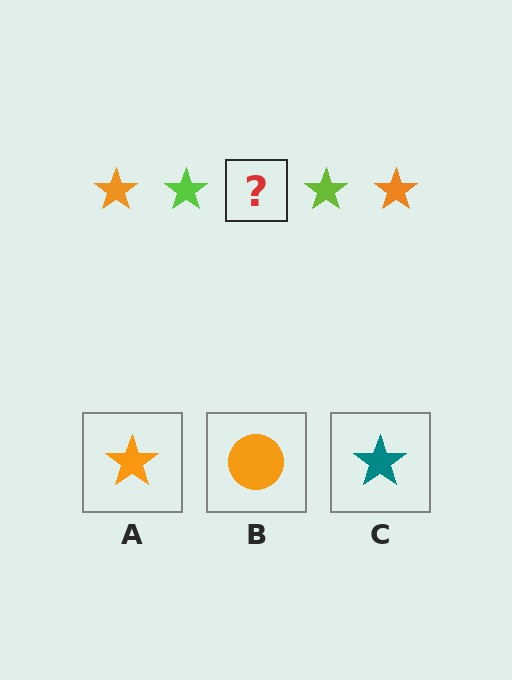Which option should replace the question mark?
Option A.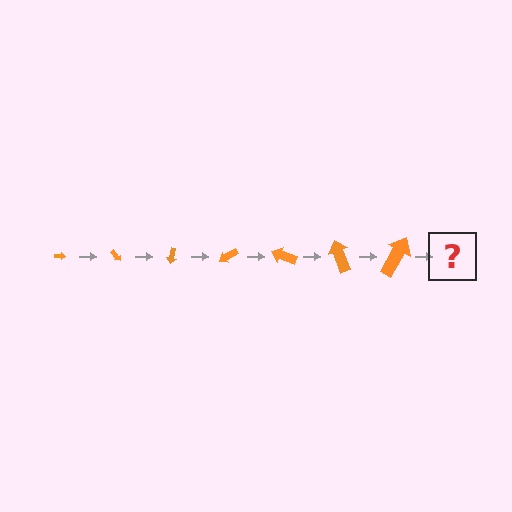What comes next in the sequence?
The next element should be an arrow, larger than the previous one and rotated 350 degrees from the start.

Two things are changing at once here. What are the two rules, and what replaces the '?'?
The two rules are that the arrow grows larger each step and it rotates 50 degrees each step. The '?' should be an arrow, larger than the previous one and rotated 350 degrees from the start.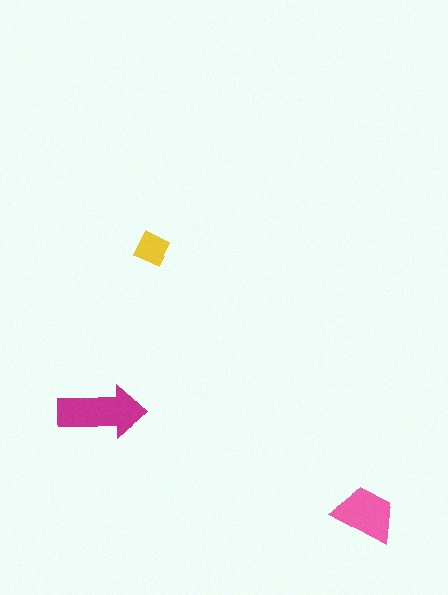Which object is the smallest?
The yellow diamond.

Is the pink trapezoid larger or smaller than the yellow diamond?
Larger.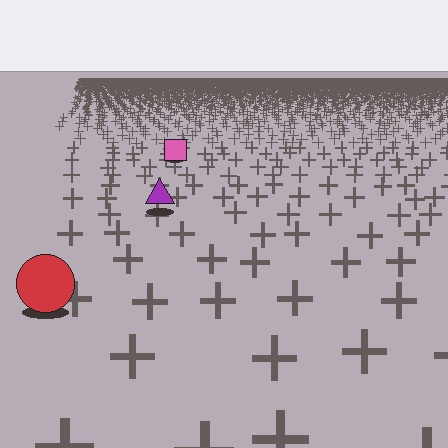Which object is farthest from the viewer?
The pink square is farthest from the viewer. It appears smaller and the ground texture around it is denser.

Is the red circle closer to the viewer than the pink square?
Yes. The red circle is closer — you can tell from the texture gradient: the ground texture is coarser near it.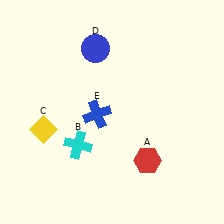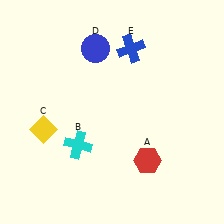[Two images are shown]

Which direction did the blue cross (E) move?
The blue cross (E) moved up.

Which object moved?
The blue cross (E) moved up.